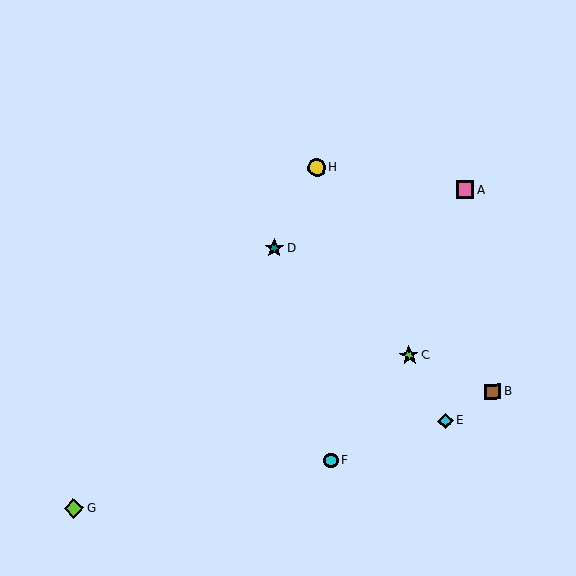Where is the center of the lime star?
The center of the lime star is at (409, 356).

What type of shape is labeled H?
Shape H is a yellow circle.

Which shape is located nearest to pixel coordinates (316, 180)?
The yellow circle (labeled H) at (317, 168) is nearest to that location.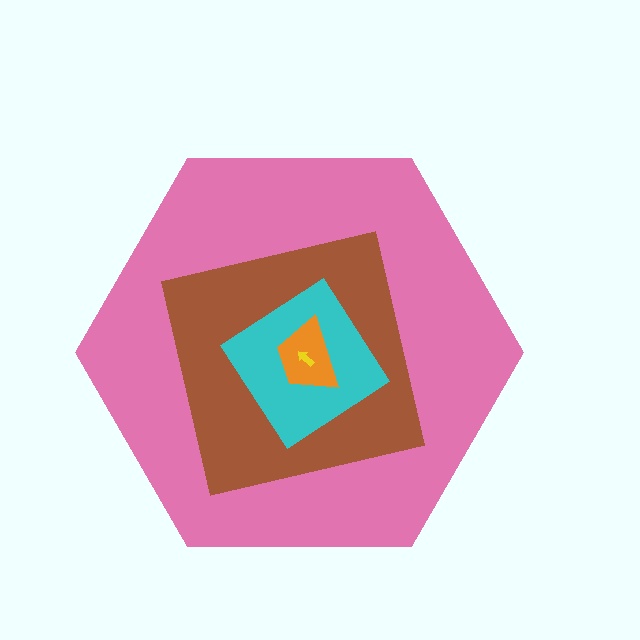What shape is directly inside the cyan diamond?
The orange trapezoid.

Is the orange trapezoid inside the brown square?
Yes.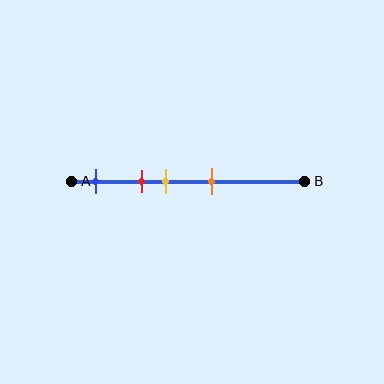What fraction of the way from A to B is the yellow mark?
The yellow mark is approximately 40% (0.4) of the way from A to B.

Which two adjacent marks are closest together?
The red and yellow marks are the closest adjacent pair.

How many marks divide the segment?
There are 4 marks dividing the segment.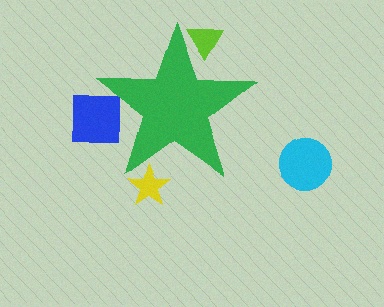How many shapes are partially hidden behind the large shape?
3 shapes are partially hidden.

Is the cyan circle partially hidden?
No, the cyan circle is fully visible.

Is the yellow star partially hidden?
Yes, the yellow star is partially hidden behind the green star.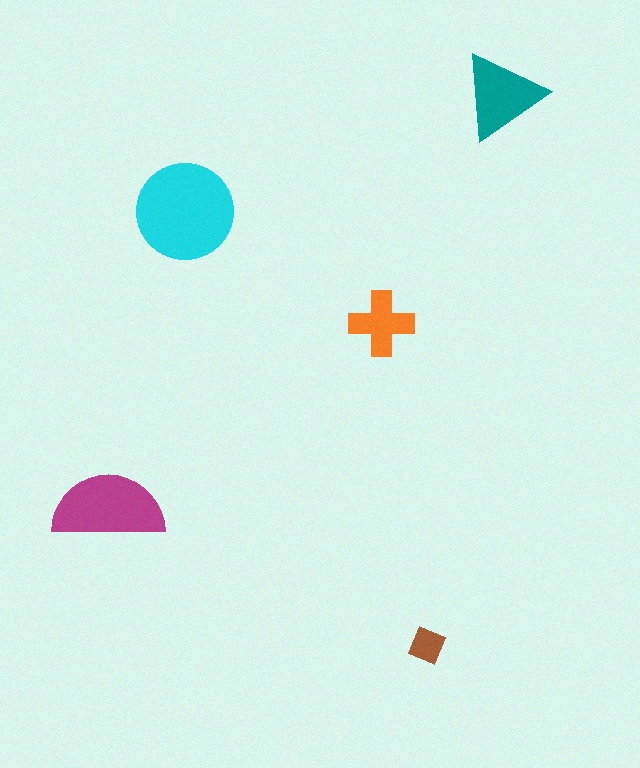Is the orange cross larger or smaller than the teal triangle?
Smaller.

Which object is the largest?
The cyan circle.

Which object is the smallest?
The brown diamond.